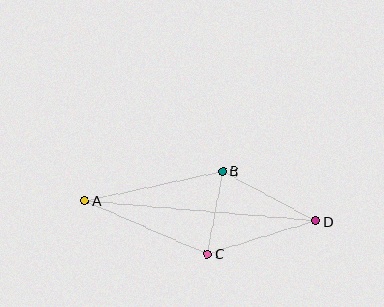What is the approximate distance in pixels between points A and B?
The distance between A and B is approximately 141 pixels.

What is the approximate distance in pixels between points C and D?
The distance between C and D is approximately 113 pixels.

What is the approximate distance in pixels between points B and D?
The distance between B and D is approximately 105 pixels.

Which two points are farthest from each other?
Points A and D are farthest from each other.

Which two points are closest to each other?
Points B and C are closest to each other.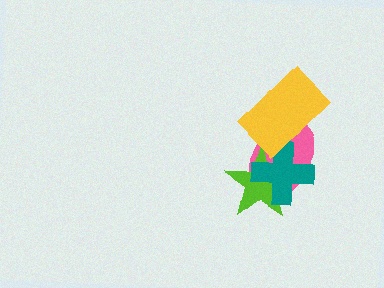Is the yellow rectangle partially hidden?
No, no other shape covers it.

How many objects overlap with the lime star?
2 objects overlap with the lime star.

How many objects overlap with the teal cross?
3 objects overlap with the teal cross.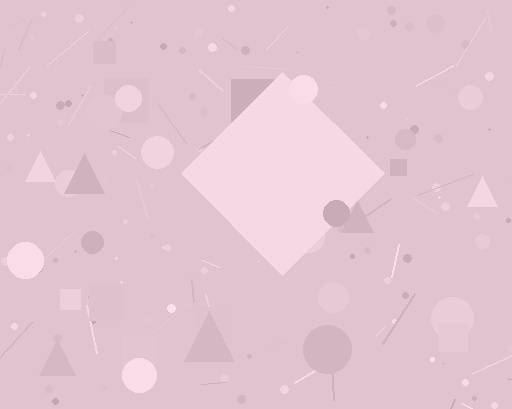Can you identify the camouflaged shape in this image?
The camouflaged shape is a diamond.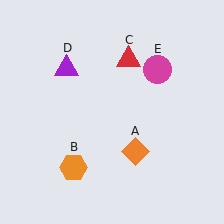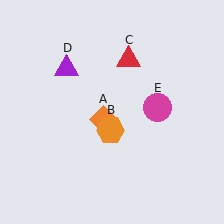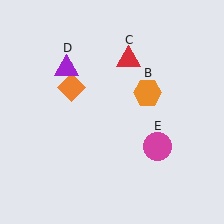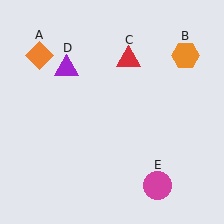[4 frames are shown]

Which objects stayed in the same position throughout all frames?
Red triangle (object C) and purple triangle (object D) remained stationary.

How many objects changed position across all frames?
3 objects changed position: orange diamond (object A), orange hexagon (object B), magenta circle (object E).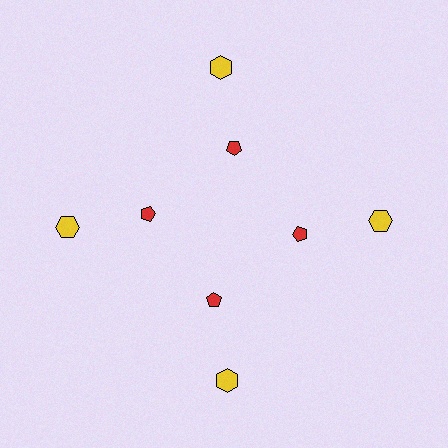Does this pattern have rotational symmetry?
Yes, this pattern has 4-fold rotational symmetry. It looks the same after rotating 90 degrees around the center.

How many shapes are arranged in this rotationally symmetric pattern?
There are 8 shapes, arranged in 4 groups of 2.